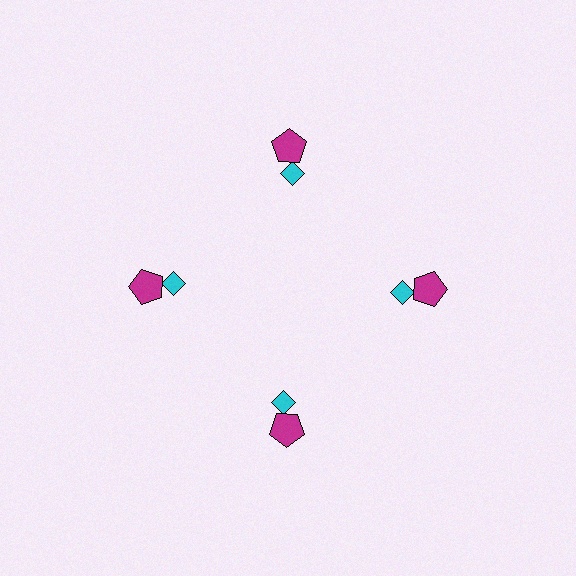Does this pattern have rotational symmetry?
Yes, this pattern has 4-fold rotational symmetry. It looks the same after rotating 90 degrees around the center.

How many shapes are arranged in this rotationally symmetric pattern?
There are 8 shapes, arranged in 4 groups of 2.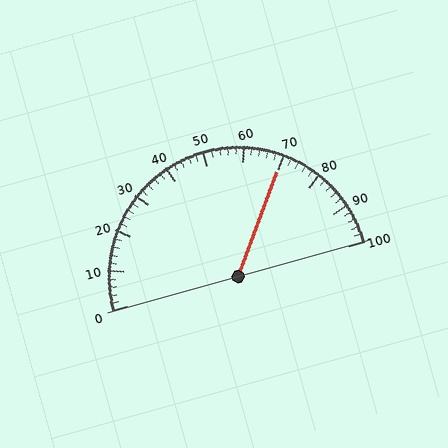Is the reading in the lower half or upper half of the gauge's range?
The reading is in the upper half of the range (0 to 100).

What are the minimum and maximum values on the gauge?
The gauge ranges from 0 to 100.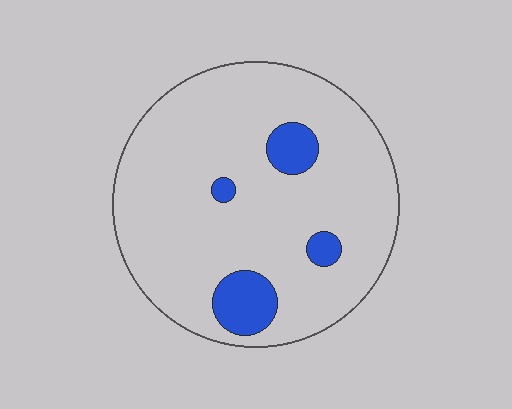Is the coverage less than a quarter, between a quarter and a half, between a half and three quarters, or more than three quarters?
Less than a quarter.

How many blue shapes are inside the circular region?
4.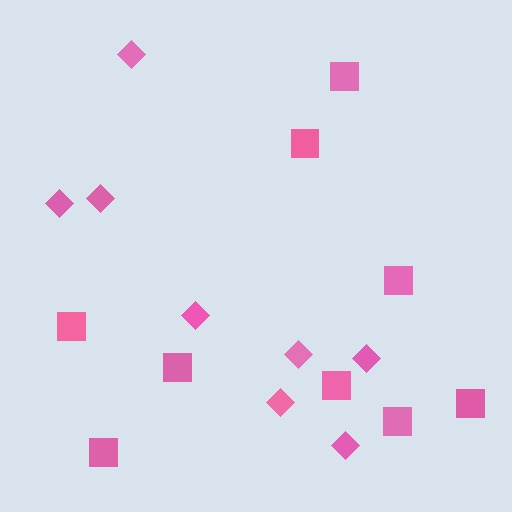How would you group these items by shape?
There are 2 groups: one group of squares (9) and one group of diamonds (8).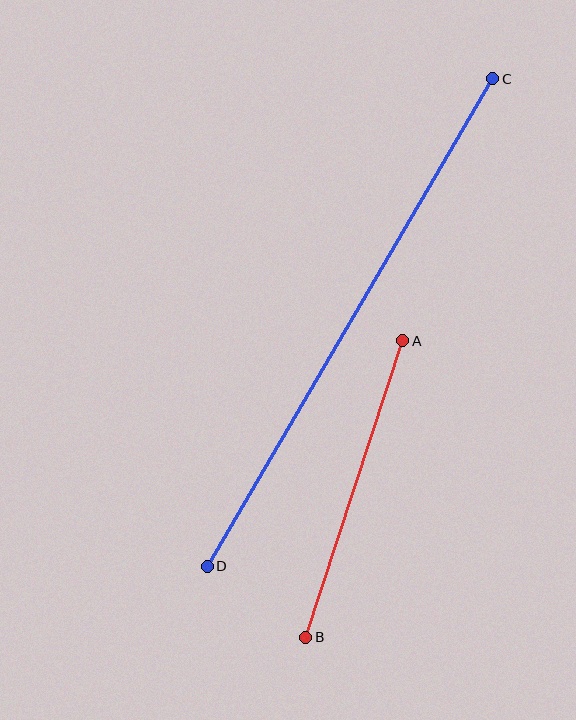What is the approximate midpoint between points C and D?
The midpoint is at approximately (350, 322) pixels.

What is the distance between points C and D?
The distance is approximately 565 pixels.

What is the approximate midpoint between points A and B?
The midpoint is at approximately (354, 489) pixels.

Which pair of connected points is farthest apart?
Points C and D are farthest apart.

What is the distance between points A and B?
The distance is approximately 312 pixels.